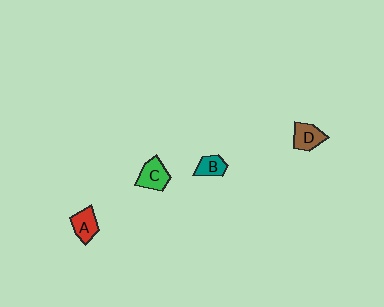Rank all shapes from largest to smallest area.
From largest to smallest: C (green), D (brown), A (red), B (teal).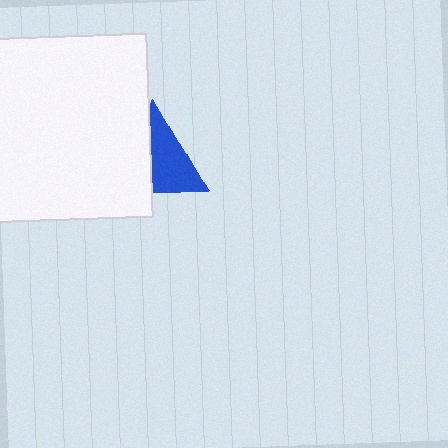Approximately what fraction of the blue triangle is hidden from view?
Roughly 45% of the blue triangle is hidden behind the white square.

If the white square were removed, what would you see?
You would see the complete blue triangle.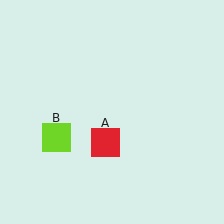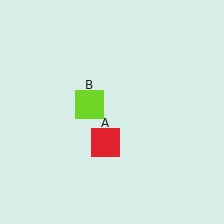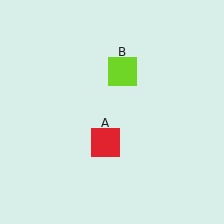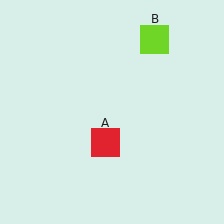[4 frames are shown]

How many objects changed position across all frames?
1 object changed position: lime square (object B).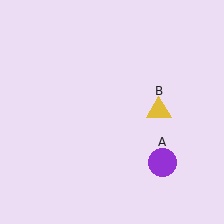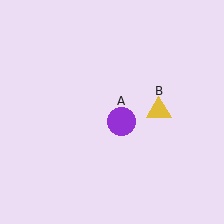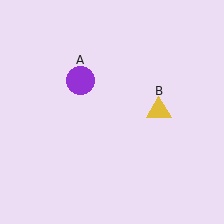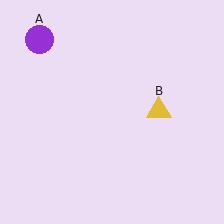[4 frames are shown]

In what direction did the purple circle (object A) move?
The purple circle (object A) moved up and to the left.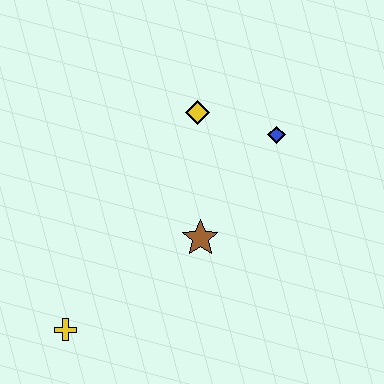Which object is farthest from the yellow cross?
The blue diamond is farthest from the yellow cross.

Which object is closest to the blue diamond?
The yellow diamond is closest to the blue diamond.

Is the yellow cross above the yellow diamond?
No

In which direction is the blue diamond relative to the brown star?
The blue diamond is above the brown star.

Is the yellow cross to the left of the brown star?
Yes